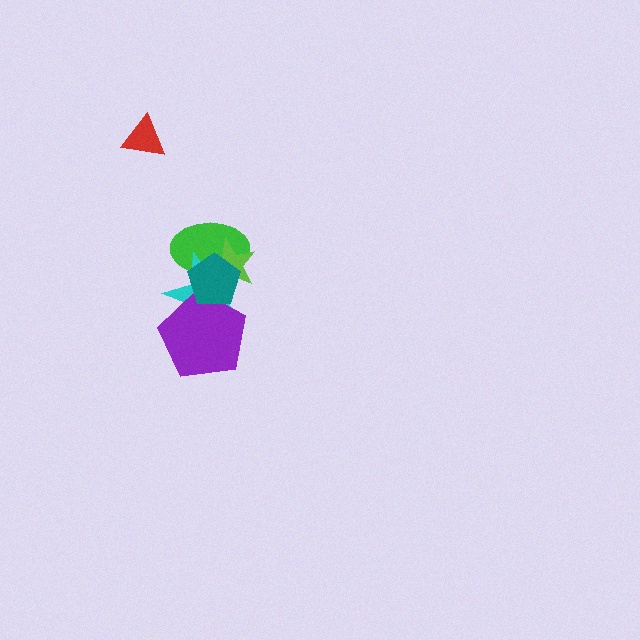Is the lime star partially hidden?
Yes, it is partially covered by another shape.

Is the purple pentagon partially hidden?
Yes, it is partially covered by another shape.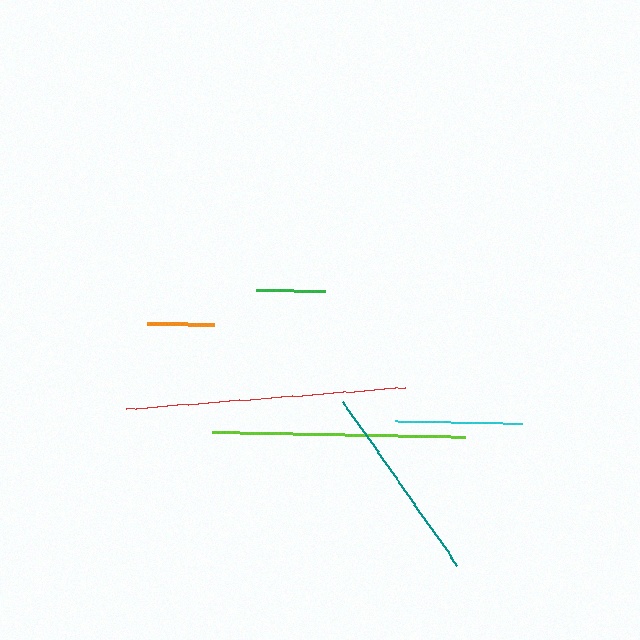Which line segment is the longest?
The red line is the longest at approximately 280 pixels.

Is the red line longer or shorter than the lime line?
The red line is longer than the lime line.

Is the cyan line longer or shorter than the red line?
The red line is longer than the cyan line.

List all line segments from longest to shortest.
From longest to shortest: red, lime, teal, cyan, green, orange.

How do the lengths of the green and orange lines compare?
The green and orange lines are approximately the same length.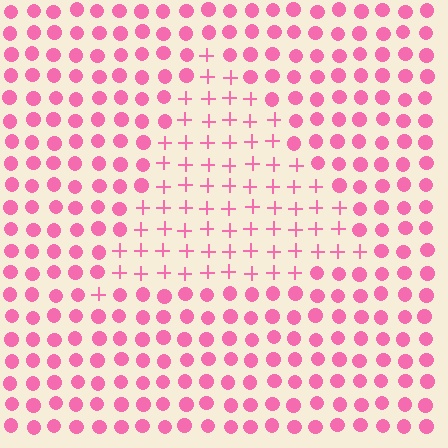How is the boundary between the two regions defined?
The boundary is defined by a change in element shape: plus signs inside vs. circles outside. All elements share the same color and spacing.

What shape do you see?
I see a triangle.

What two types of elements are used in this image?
The image uses plus signs inside the triangle region and circles outside it.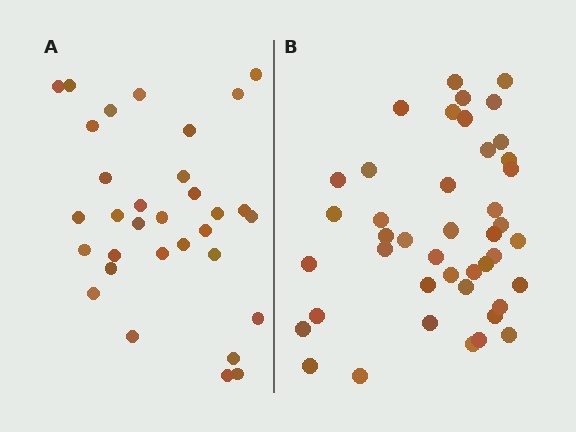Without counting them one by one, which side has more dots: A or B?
Region B (the right region) has more dots.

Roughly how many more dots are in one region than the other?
Region B has roughly 12 or so more dots than region A.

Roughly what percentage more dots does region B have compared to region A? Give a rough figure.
About 35% more.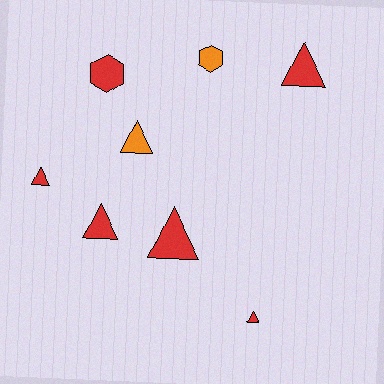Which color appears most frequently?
Red, with 6 objects.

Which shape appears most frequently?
Triangle, with 6 objects.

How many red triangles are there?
There are 5 red triangles.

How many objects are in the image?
There are 8 objects.